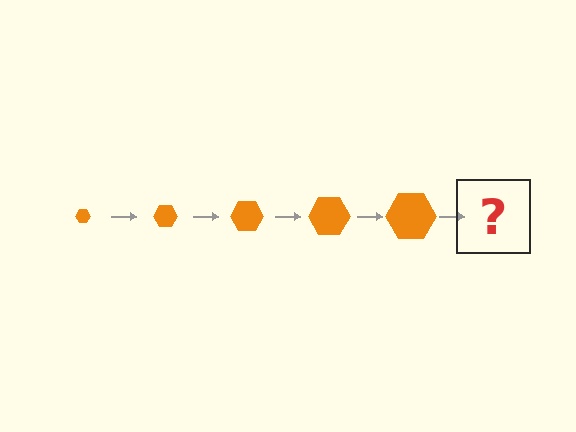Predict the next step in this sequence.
The next step is an orange hexagon, larger than the previous one.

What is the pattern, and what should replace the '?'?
The pattern is that the hexagon gets progressively larger each step. The '?' should be an orange hexagon, larger than the previous one.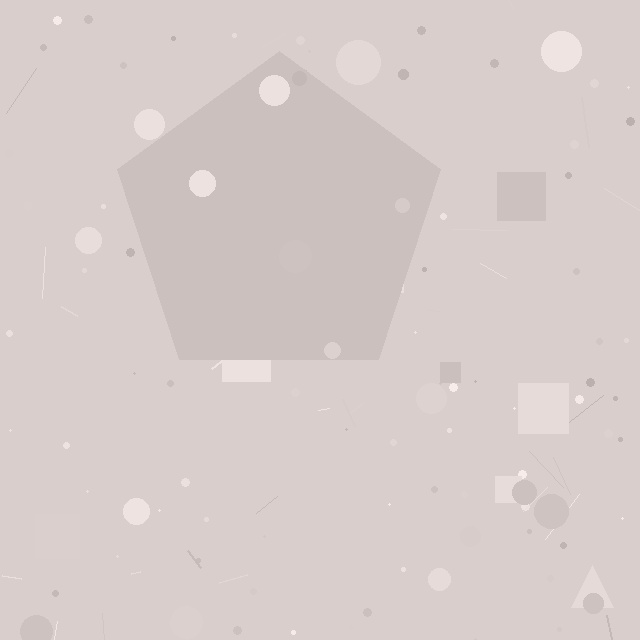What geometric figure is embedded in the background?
A pentagon is embedded in the background.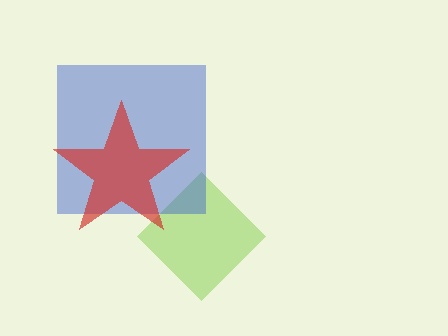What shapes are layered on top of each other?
The layered shapes are: a lime diamond, a blue square, a red star.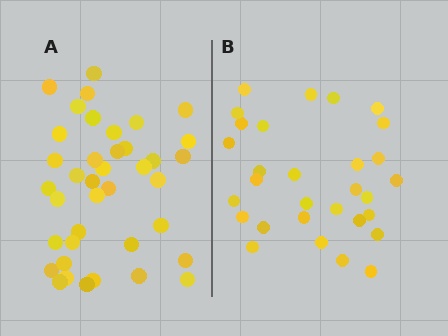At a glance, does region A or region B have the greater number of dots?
Region A (the left region) has more dots.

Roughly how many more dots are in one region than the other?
Region A has roughly 8 or so more dots than region B.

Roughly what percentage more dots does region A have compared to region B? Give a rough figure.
About 30% more.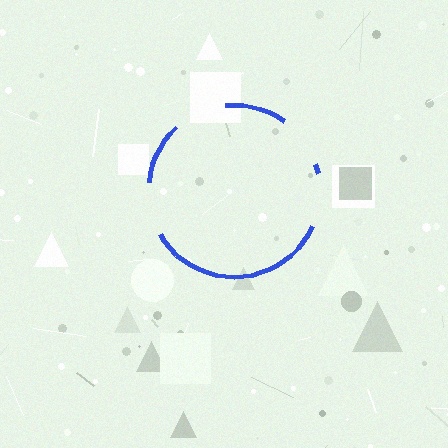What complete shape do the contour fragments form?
The contour fragments form a circle.